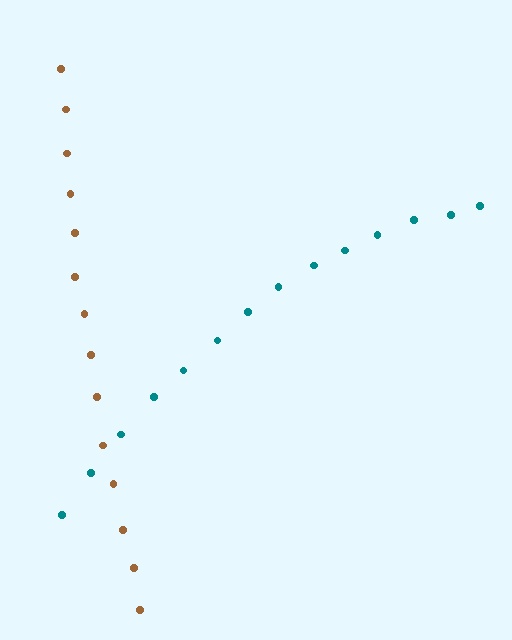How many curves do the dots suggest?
There are 2 distinct paths.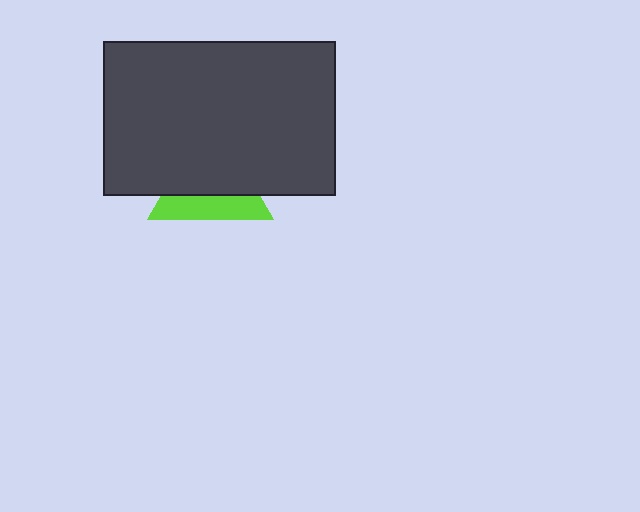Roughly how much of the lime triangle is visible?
A small part of it is visible (roughly 39%).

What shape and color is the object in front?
The object in front is a dark gray rectangle.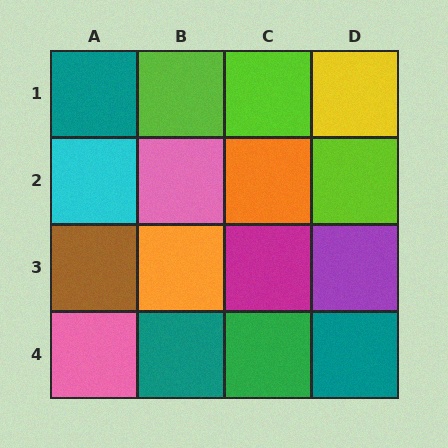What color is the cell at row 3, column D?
Purple.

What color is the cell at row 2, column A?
Cyan.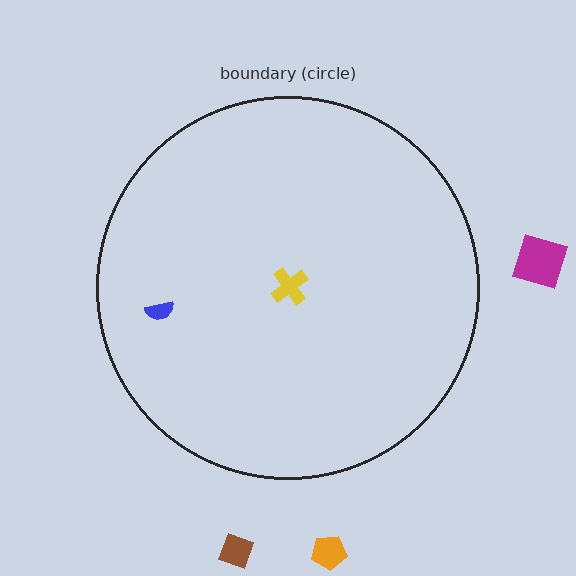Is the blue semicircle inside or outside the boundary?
Inside.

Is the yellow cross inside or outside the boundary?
Inside.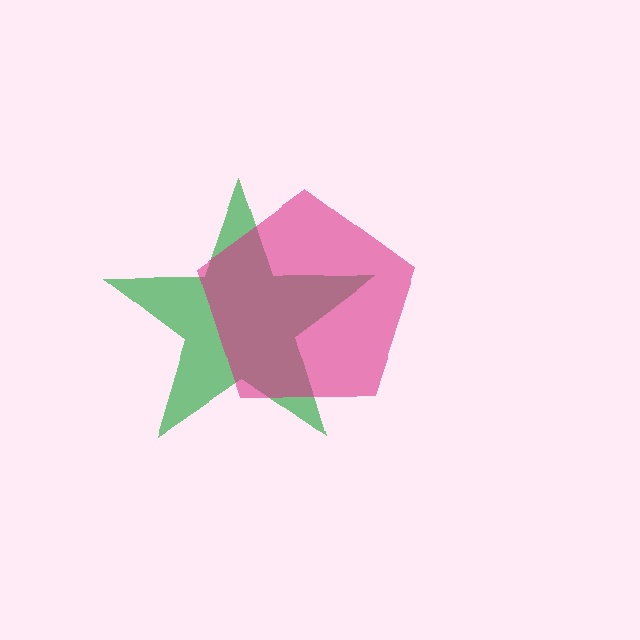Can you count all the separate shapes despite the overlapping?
Yes, there are 2 separate shapes.